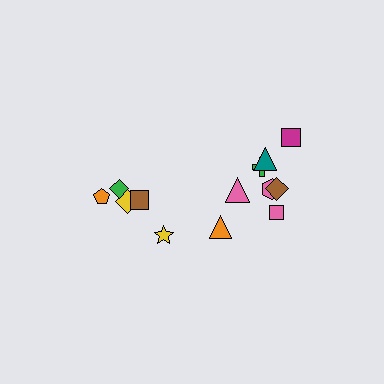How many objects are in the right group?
There are 8 objects.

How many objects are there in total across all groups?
There are 13 objects.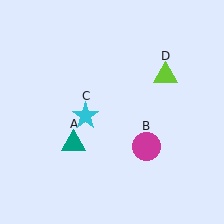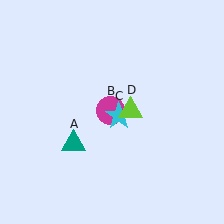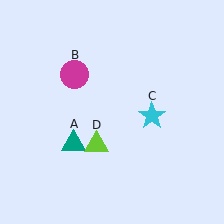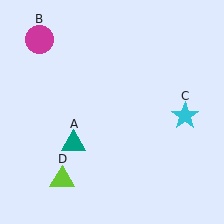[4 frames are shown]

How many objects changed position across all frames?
3 objects changed position: magenta circle (object B), cyan star (object C), lime triangle (object D).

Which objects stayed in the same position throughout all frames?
Teal triangle (object A) remained stationary.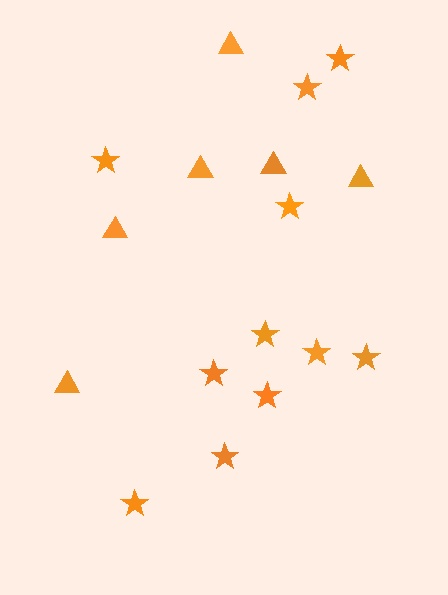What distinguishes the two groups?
There are 2 groups: one group of triangles (6) and one group of stars (11).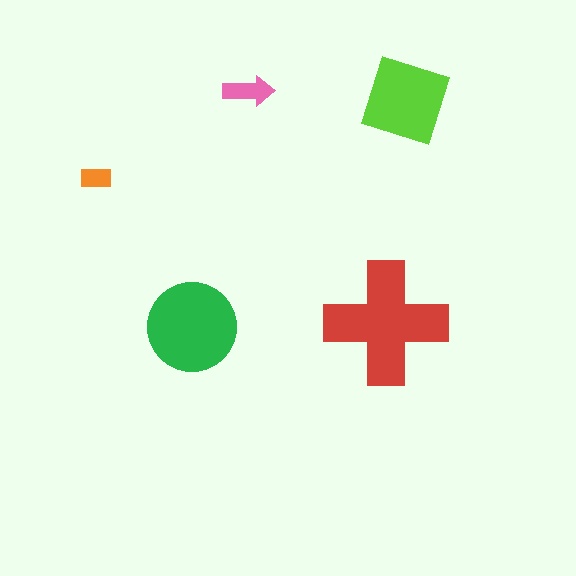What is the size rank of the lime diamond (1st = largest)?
3rd.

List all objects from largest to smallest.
The red cross, the green circle, the lime diamond, the pink arrow, the orange rectangle.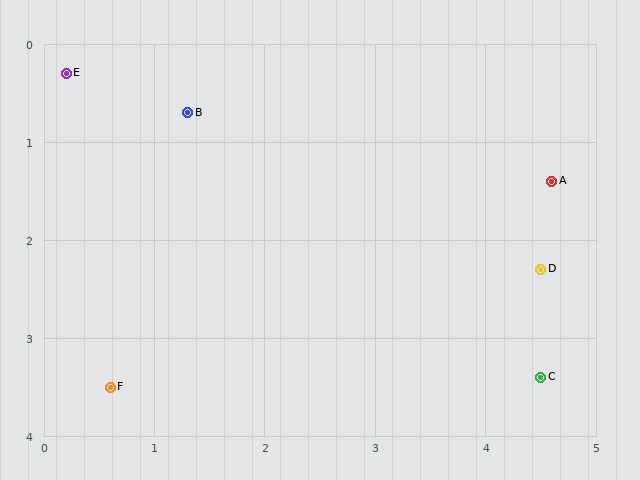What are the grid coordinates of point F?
Point F is at approximately (0.6, 3.5).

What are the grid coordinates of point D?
Point D is at approximately (4.5, 2.3).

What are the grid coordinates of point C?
Point C is at approximately (4.5, 3.4).